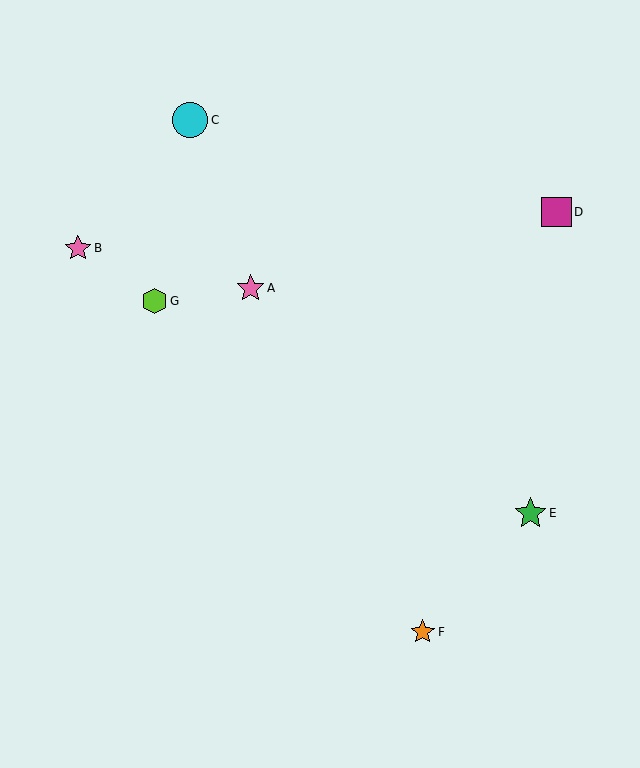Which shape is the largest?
The cyan circle (labeled C) is the largest.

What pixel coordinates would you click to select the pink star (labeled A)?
Click at (251, 288) to select the pink star A.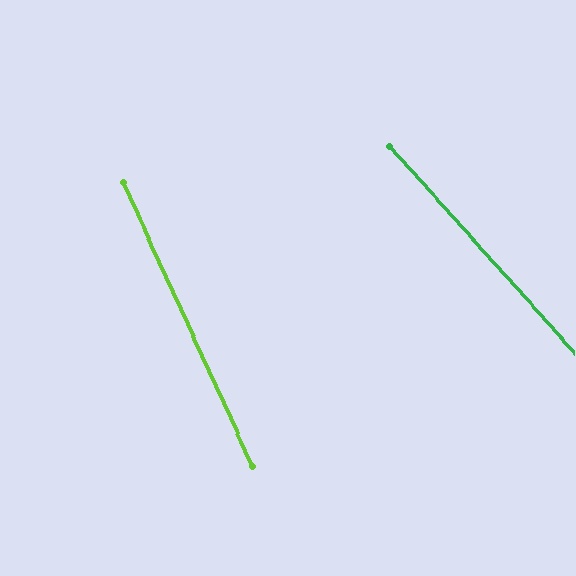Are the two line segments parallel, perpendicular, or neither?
Neither parallel nor perpendicular — they differ by about 17°.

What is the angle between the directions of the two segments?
Approximately 17 degrees.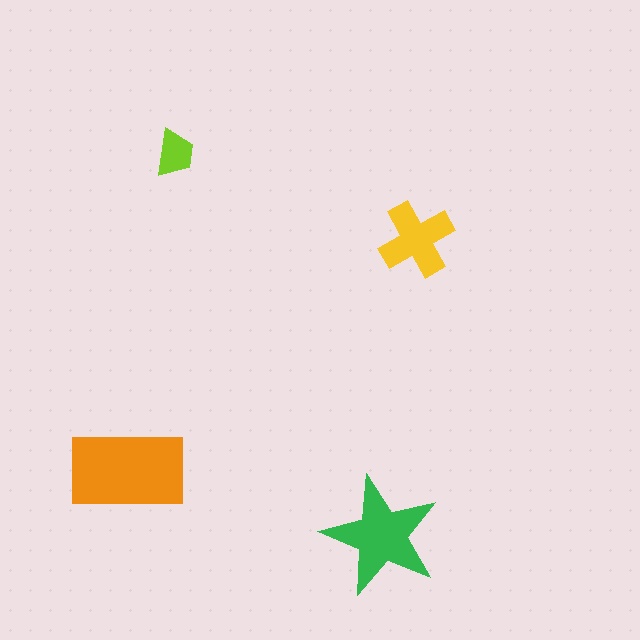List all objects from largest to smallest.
The orange rectangle, the green star, the yellow cross, the lime trapezoid.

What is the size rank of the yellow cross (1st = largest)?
3rd.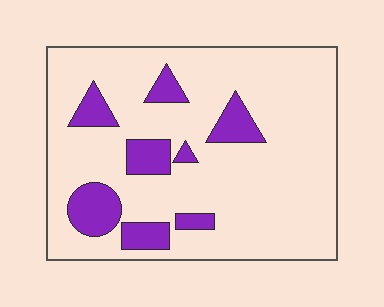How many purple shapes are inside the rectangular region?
8.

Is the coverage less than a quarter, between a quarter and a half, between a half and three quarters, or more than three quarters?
Less than a quarter.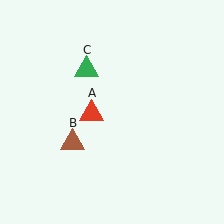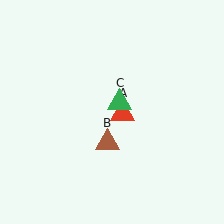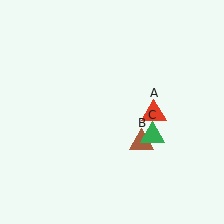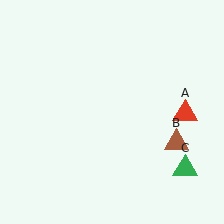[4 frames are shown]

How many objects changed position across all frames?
3 objects changed position: red triangle (object A), brown triangle (object B), green triangle (object C).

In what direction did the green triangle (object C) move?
The green triangle (object C) moved down and to the right.